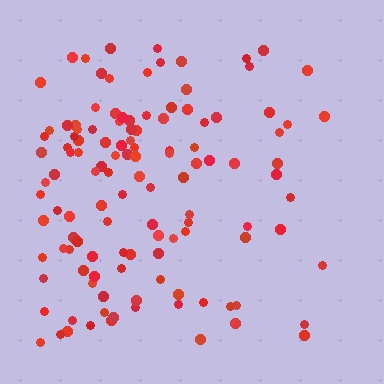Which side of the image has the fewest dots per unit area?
The right.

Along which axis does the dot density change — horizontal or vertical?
Horizontal.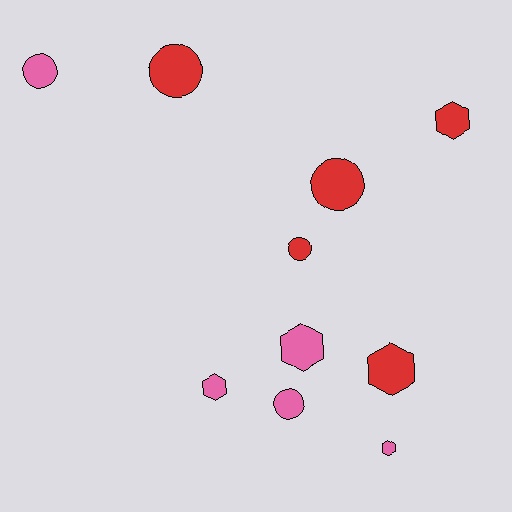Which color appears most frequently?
Pink, with 5 objects.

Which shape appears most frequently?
Hexagon, with 5 objects.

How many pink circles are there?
There are 2 pink circles.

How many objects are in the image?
There are 10 objects.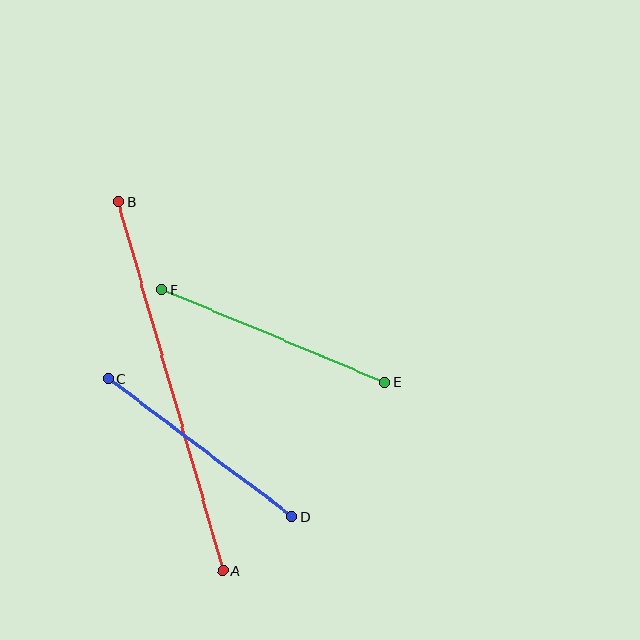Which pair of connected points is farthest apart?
Points A and B are farthest apart.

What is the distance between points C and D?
The distance is approximately 229 pixels.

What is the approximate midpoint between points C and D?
The midpoint is at approximately (200, 448) pixels.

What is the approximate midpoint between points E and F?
The midpoint is at approximately (273, 336) pixels.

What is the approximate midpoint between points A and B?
The midpoint is at approximately (171, 386) pixels.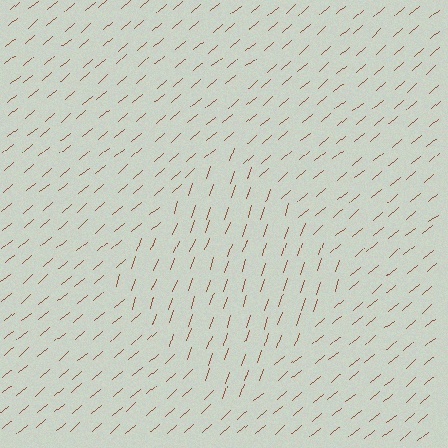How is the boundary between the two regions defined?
The boundary is defined purely by a change in line orientation (approximately 30 degrees difference). All lines are the same color and thickness.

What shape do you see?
I see a diamond.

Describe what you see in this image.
The image is filled with small brown line segments. A diamond region in the image has lines oriented differently from the surrounding lines, creating a visible texture boundary.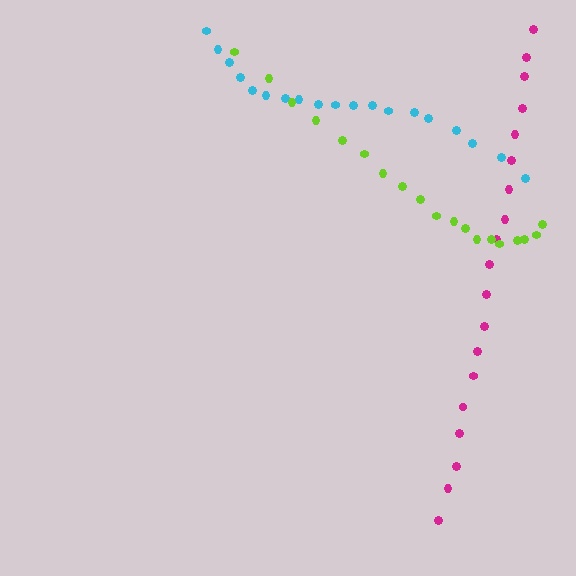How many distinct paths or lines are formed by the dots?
There are 3 distinct paths.